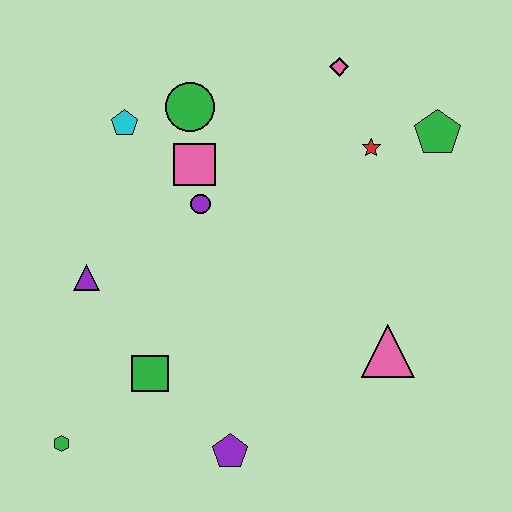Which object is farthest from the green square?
The green pentagon is farthest from the green square.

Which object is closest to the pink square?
The purple circle is closest to the pink square.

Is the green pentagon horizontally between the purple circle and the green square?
No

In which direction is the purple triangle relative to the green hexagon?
The purple triangle is above the green hexagon.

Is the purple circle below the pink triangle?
No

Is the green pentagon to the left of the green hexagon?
No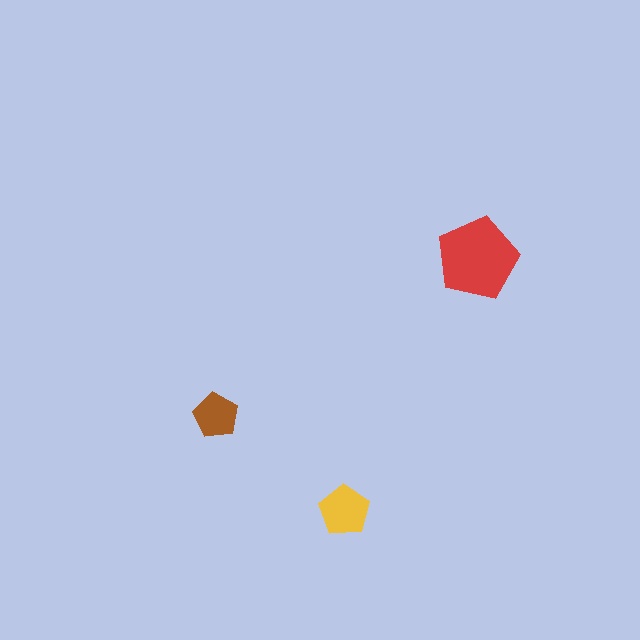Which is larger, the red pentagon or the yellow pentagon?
The red one.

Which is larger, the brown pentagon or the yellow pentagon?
The yellow one.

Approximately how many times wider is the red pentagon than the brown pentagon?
About 2 times wider.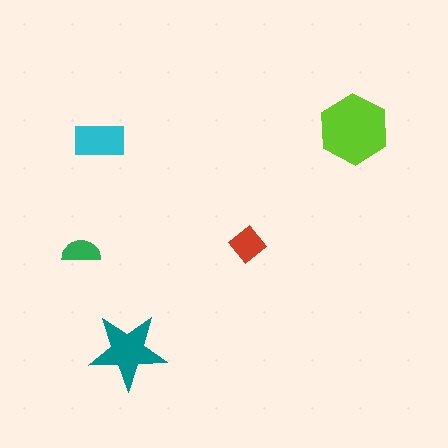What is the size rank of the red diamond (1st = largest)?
4th.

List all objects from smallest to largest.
The green semicircle, the red diamond, the cyan rectangle, the teal star, the lime hexagon.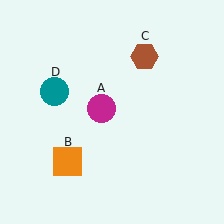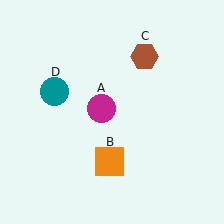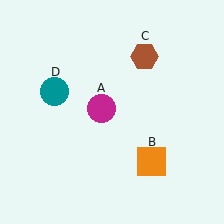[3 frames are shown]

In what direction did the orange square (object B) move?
The orange square (object B) moved right.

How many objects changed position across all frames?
1 object changed position: orange square (object B).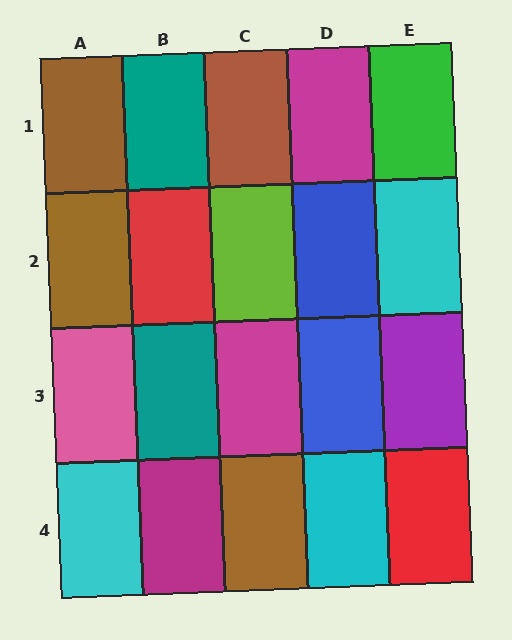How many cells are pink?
1 cell is pink.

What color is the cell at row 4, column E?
Red.